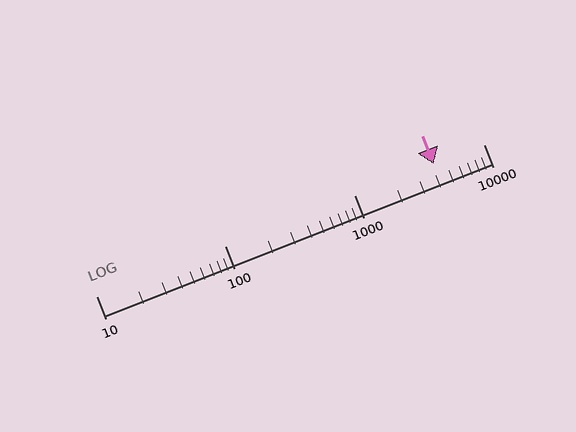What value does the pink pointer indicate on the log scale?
The pointer indicates approximately 4100.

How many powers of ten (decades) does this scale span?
The scale spans 3 decades, from 10 to 10000.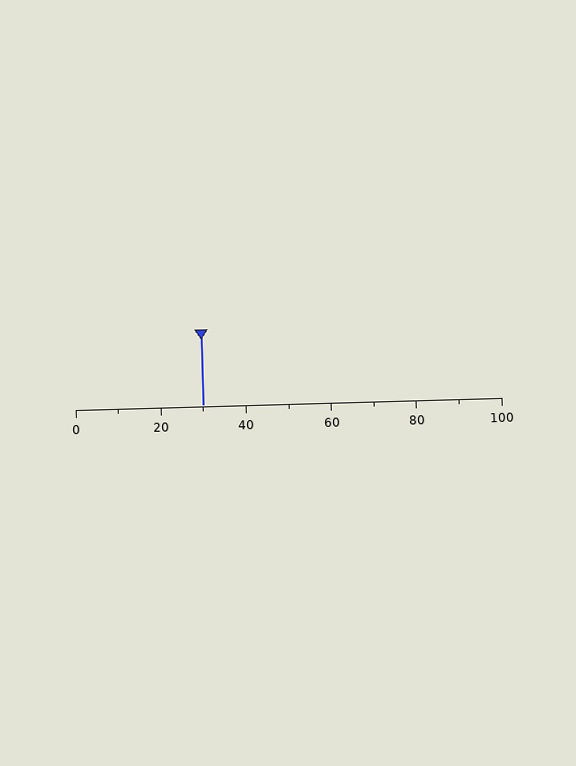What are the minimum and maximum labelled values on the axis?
The axis runs from 0 to 100.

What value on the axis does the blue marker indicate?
The marker indicates approximately 30.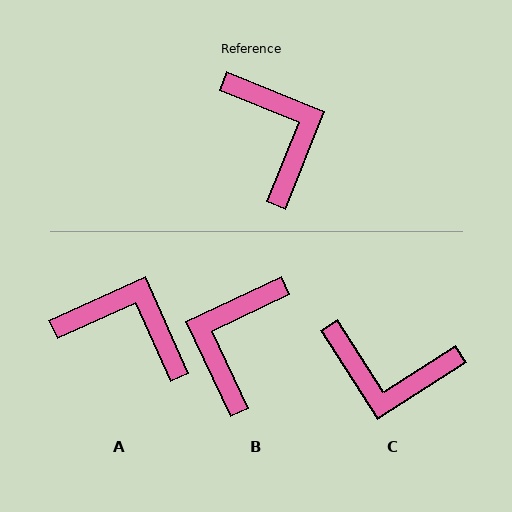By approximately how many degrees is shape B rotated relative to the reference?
Approximately 137 degrees counter-clockwise.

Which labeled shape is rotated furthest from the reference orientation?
B, about 137 degrees away.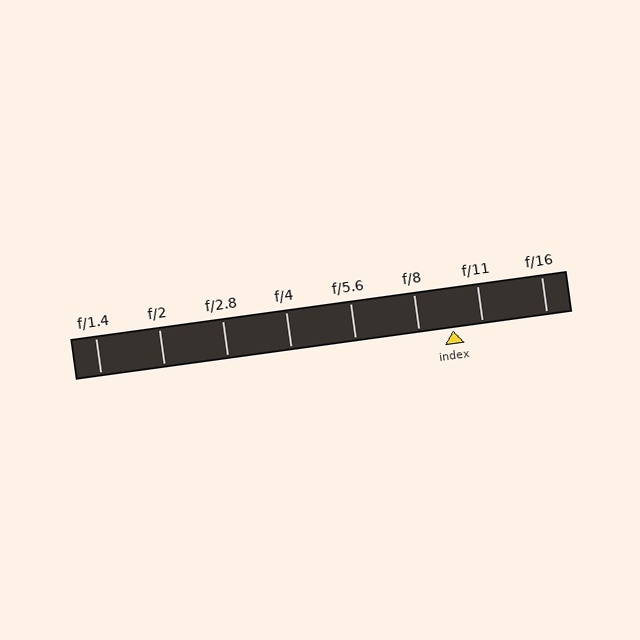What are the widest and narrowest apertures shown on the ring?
The widest aperture shown is f/1.4 and the narrowest is f/16.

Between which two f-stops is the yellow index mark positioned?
The index mark is between f/8 and f/11.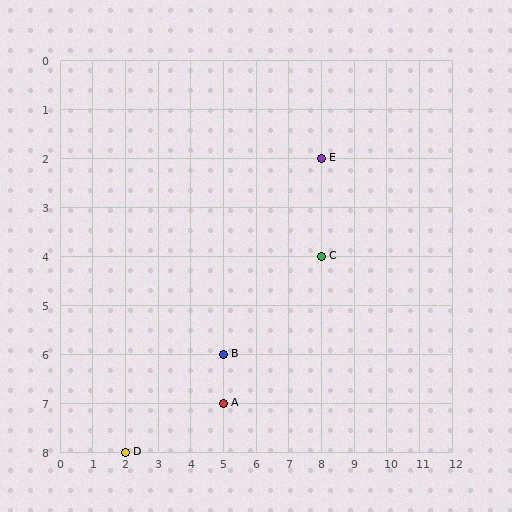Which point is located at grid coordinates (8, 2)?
Point E is at (8, 2).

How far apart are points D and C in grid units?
Points D and C are 6 columns and 4 rows apart (about 7.2 grid units diagonally).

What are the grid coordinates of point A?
Point A is at grid coordinates (5, 7).